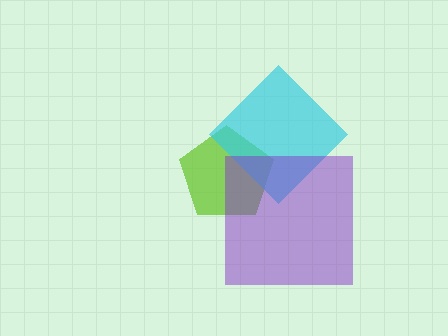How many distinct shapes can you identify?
There are 3 distinct shapes: a lime pentagon, a cyan diamond, a purple square.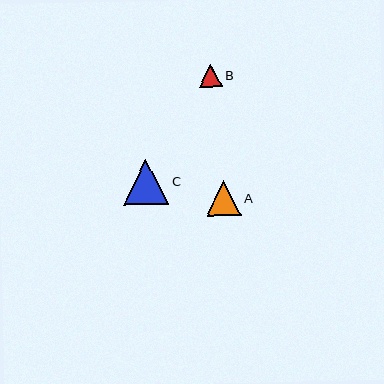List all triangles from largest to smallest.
From largest to smallest: C, A, B.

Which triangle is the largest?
Triangle C is the largest with a size of approximately 45 pixels.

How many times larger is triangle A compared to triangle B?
Triangle A is approximately 1.5 times the size of triangle B.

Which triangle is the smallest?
Triangle B is the smallest with a size of approximately 23 pixels.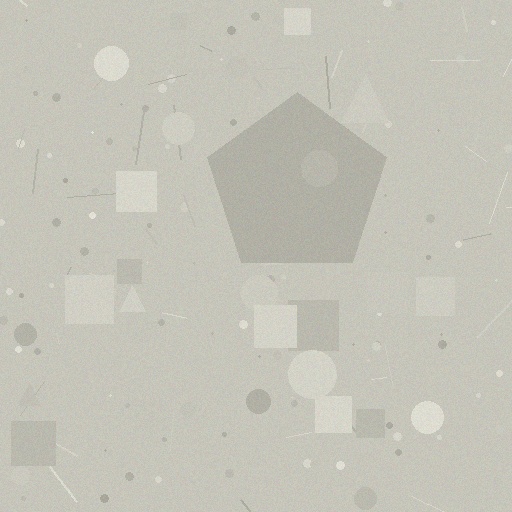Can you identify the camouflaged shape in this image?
The camouflaged shape is a pentagon.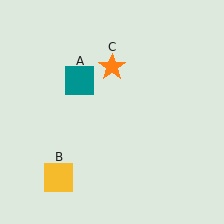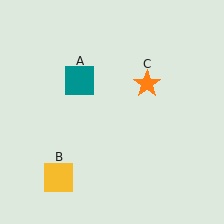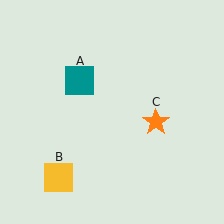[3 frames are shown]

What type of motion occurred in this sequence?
The orange star (object C) rotated clockwise around the center of the scene.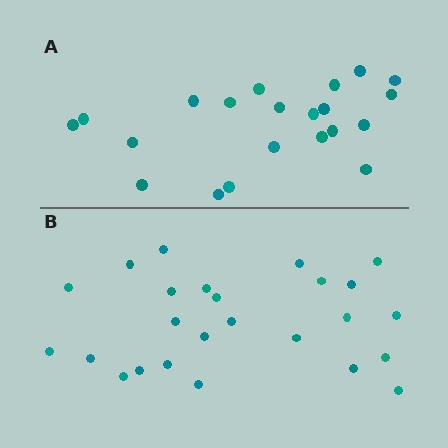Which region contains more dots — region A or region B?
Region B (the bottom region) has more dots.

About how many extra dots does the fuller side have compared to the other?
Region B has about 4 more dots than region A.